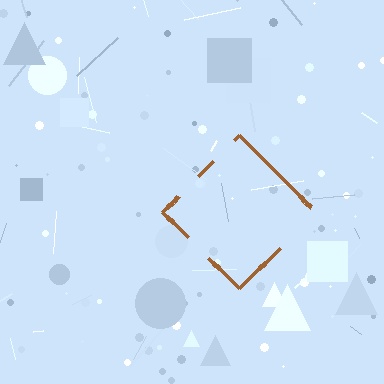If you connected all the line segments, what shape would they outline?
They would outline a diamond.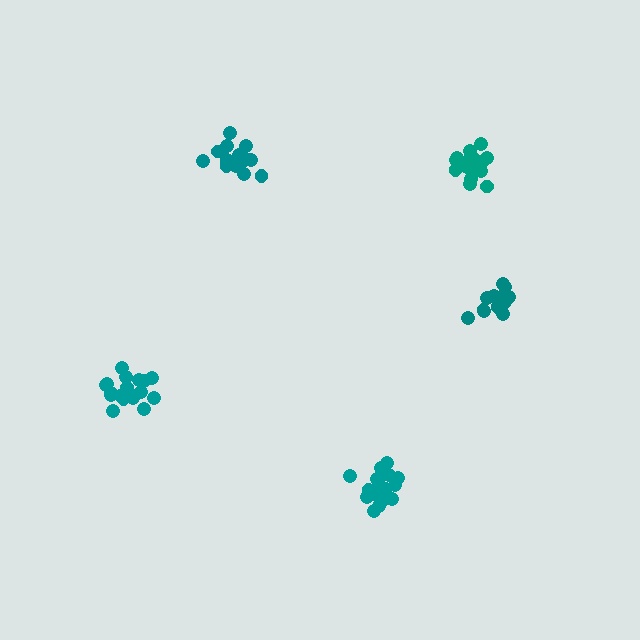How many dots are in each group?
Group 1: 16 dots, Group 2: 18 dots, Group 3: 18 dots, Group 4: 17 dots, Group 5: 15 dots (84 total).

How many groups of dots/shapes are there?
There are 5 groups.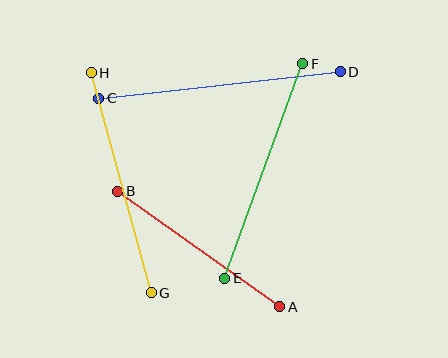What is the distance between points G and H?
The distance is approximately 228 pixels.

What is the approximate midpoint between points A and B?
The midpoint is at approximately (199, 249) pixels.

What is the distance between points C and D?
The distance is approximately 243 pixels.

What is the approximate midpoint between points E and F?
The midpoint is at approximately (264, 171) pixels.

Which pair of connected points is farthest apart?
Points C and D are farthest apart.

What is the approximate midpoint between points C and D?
The midpoint is at approximately (220, 85) pixels.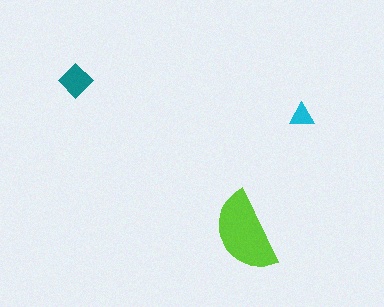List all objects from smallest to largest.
The cyan triangle, the teal diamond, the lime semicircle.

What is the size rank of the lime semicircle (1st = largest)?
1st.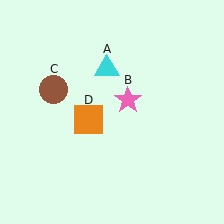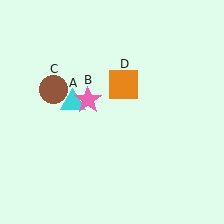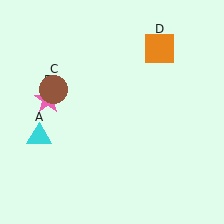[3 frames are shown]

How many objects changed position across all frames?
3 objects changed position: cyan triangle (object A), pink star (object B), orange square (object D).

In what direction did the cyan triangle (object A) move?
The cyan triangle (object A) moved down and to the left.